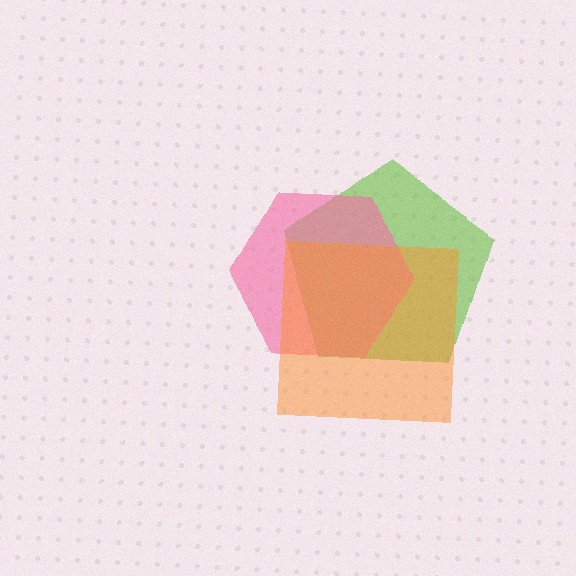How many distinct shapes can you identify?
There are 3 distinct shapes: a lime pentagon, a pink hexagon, an orange square.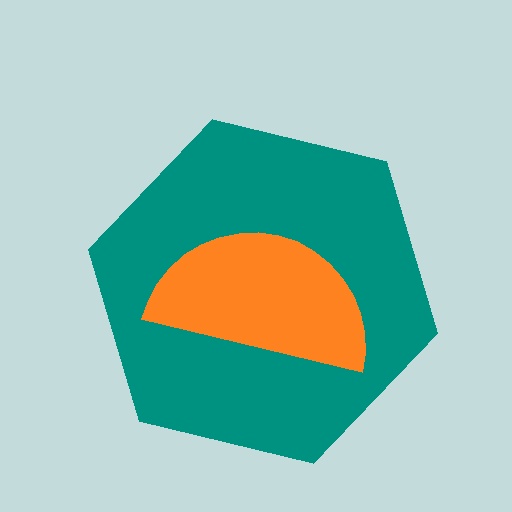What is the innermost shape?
The orange semicircle.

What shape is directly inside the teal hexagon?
The orange semicircle.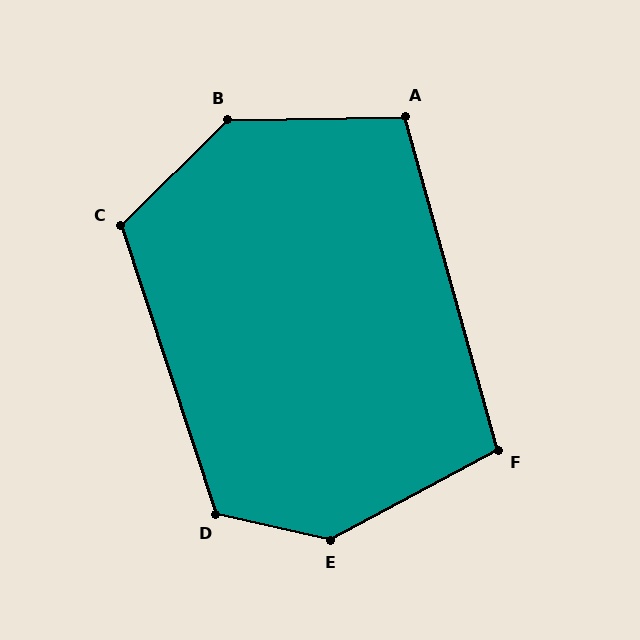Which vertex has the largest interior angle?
E, at approximately 139 degrees.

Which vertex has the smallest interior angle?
F, at approximately 103 degrees.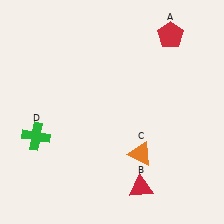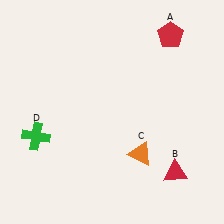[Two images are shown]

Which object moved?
The red triangle (B) moved right.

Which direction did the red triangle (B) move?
The red triangle (B) moved right.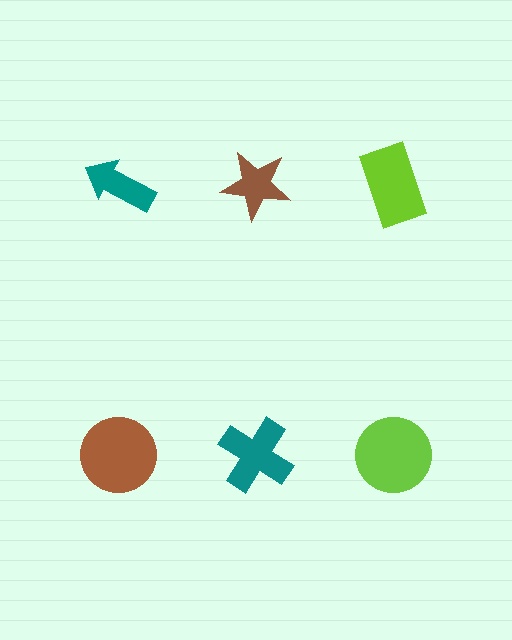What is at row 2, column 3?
A lime circle.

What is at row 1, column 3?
A lime rectangle.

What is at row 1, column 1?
A teal arrow.